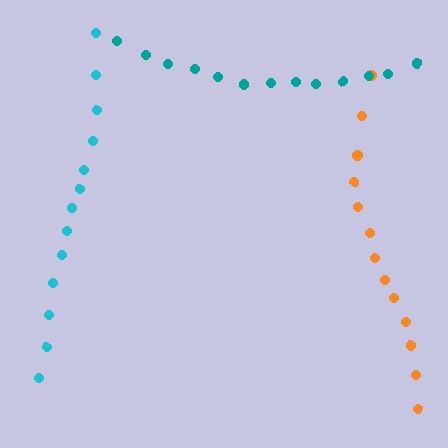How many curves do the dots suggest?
There are 3 distinct paths.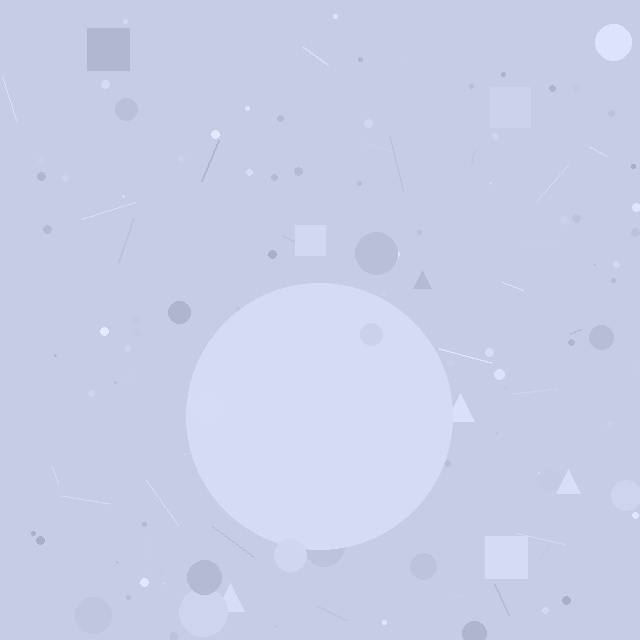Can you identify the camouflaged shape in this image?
The camouflaged shape is a circle.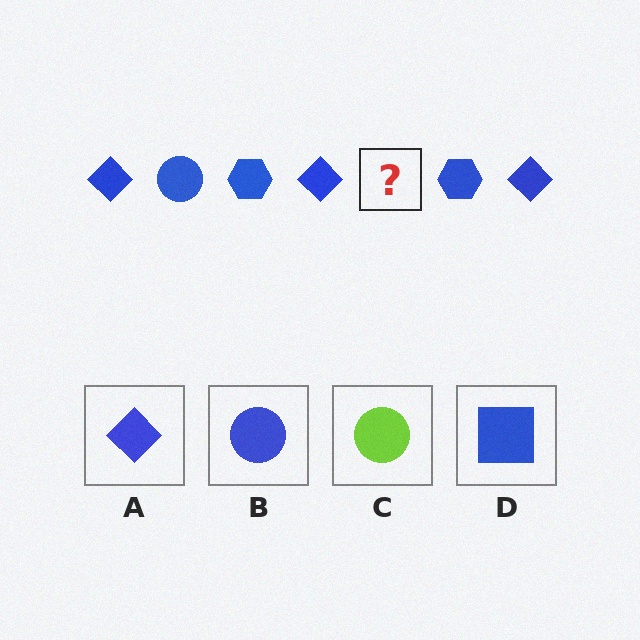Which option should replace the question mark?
Option B.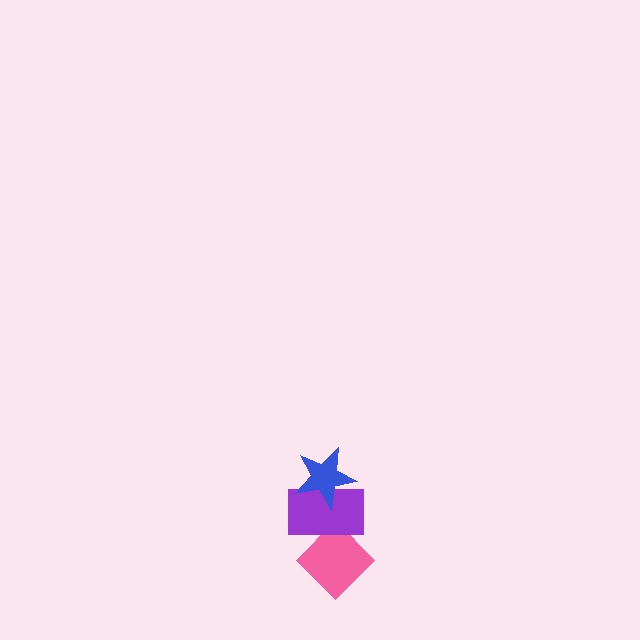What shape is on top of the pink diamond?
The purple rectangle is on top of the pink diamond.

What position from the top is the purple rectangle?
The purple rectangle is 2nd from the top.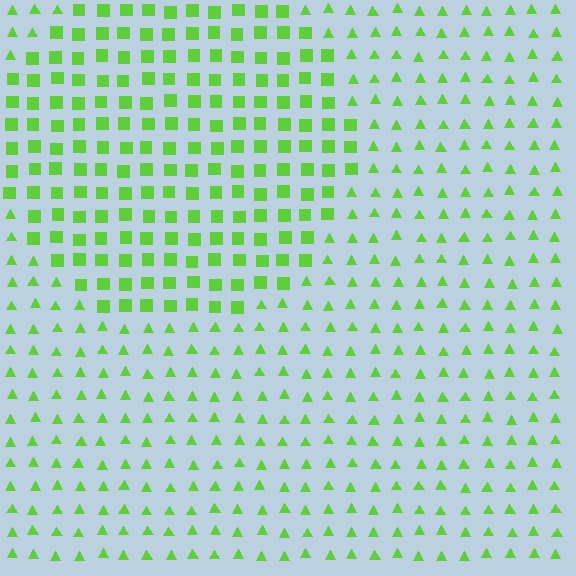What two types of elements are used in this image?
The image uses squares inside the circle region and triangles outside it.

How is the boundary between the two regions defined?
The boundary is defined by a change in element shape: squares inside vs. triangles outside. All elements share the same color and spacing.